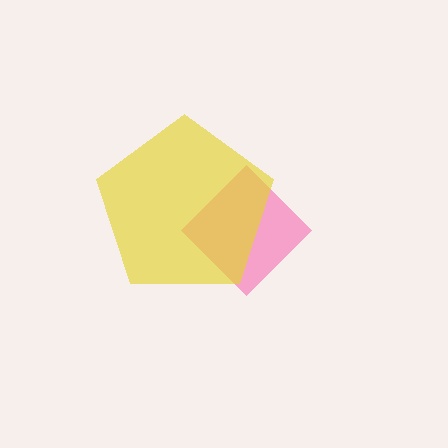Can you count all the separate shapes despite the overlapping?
Yes, there are 2 separate shapes.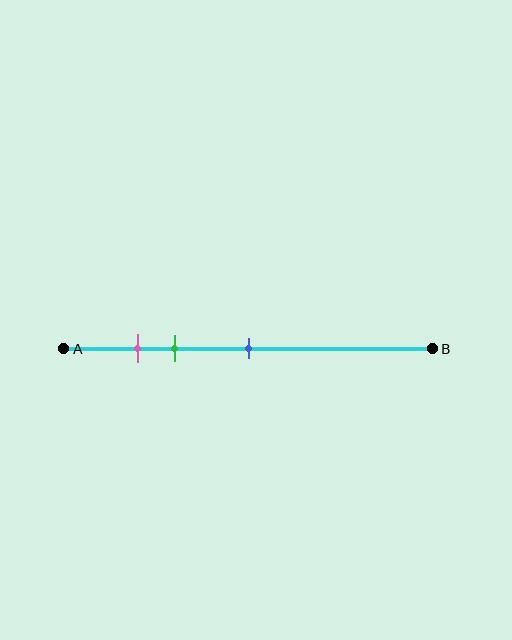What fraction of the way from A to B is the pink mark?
The pink mark is approximately 20% (0.2) of the way from A to B.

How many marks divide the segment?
There are 3 marks dividing the segment.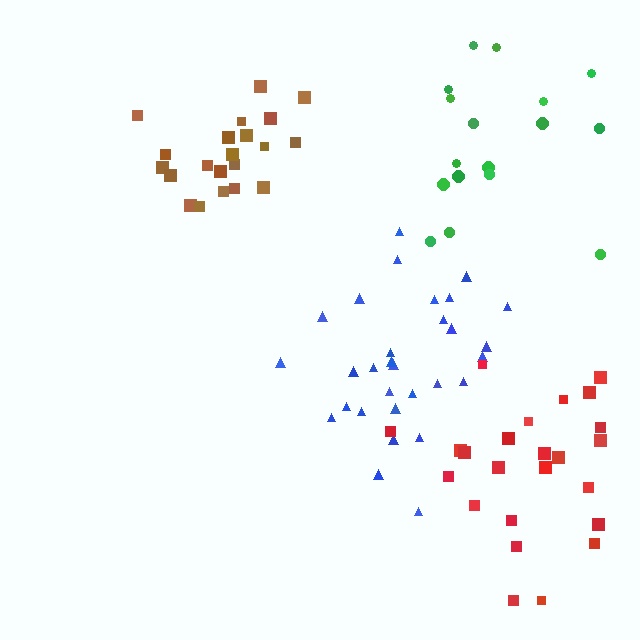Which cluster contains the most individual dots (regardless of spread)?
Blue (30).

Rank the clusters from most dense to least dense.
brown, blue, red, green.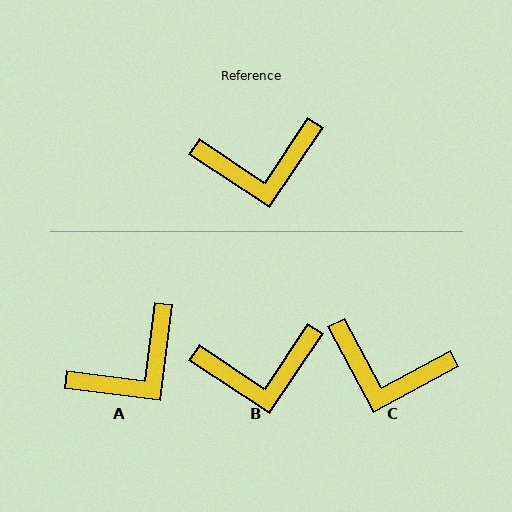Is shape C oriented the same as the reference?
No, it is off by about 28 degrees.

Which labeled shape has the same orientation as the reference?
B.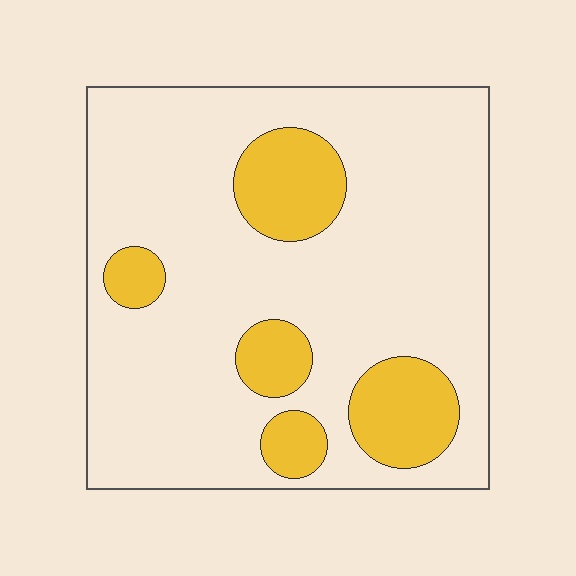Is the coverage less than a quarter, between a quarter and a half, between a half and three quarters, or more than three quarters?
Less than a quarter.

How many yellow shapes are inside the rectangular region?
5.